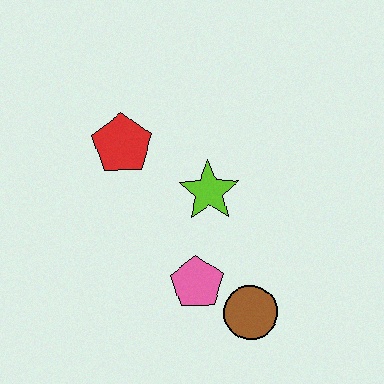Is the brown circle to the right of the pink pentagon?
Yes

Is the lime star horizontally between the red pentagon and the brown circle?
Yes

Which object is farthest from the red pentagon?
The brown circle is farthest from the red pentagon.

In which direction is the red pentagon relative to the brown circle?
The red pentagon is above the brown circle.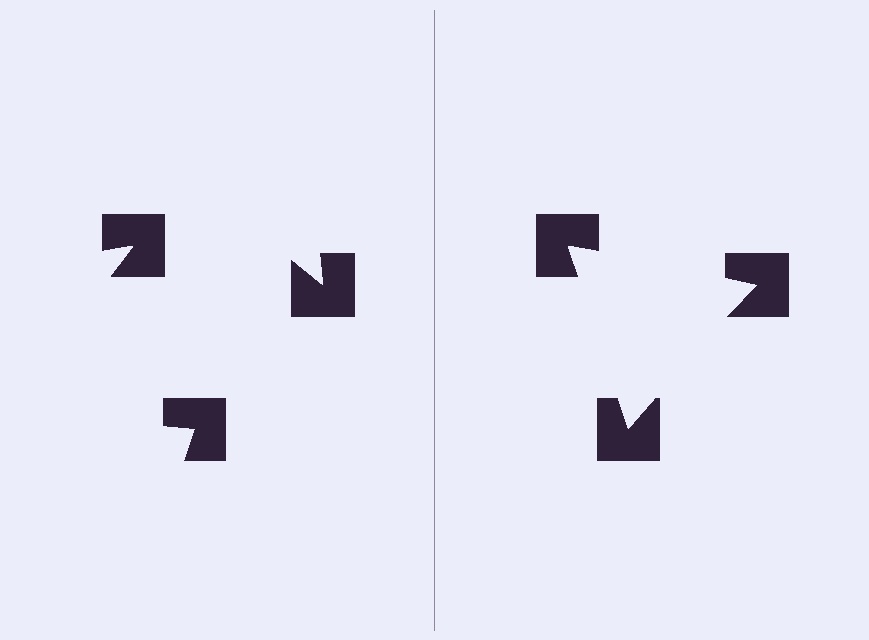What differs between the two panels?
The notched squares are positioned identically on both sides; only the wedge orientations differ. On the right they align to a triangle; on the left they are misaligned.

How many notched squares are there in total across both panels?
6 — 3 on each side.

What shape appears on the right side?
An illusory triangle.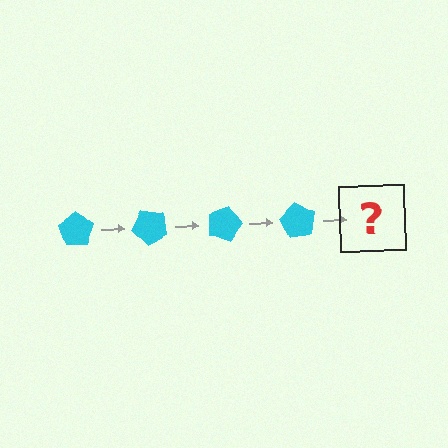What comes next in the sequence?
The next element should be a cyan pentagon rotated 180 degrees.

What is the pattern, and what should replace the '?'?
The pattern is that the pentagon rotates 45 degrees each step. The '?' should be a cyan pentagon rotated 180 degrees.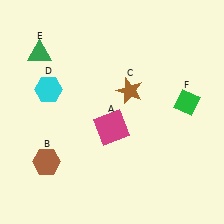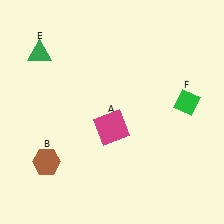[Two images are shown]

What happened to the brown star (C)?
The brown star (C) was removed in Image 2. It was in the top-right area of Image 1.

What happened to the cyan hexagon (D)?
The cyan hexagon (D) was removed in Image 2. It was in the top-left area of Image 1.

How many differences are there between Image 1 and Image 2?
There are 2 differences between the two images.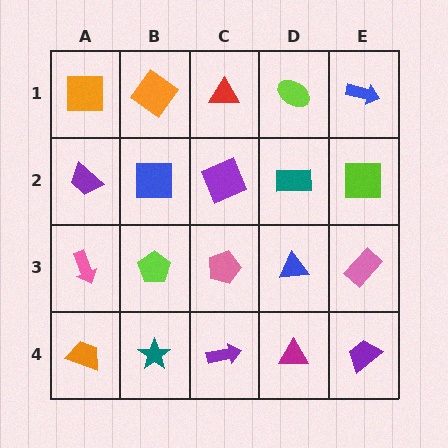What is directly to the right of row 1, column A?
An orange diamond.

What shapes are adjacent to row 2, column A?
An orange square (row 1, column A), a pink arrow (row 3, column A), a blue square (row 2, column B).